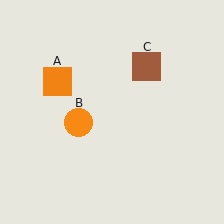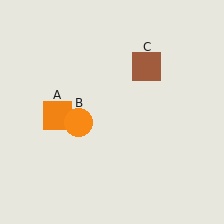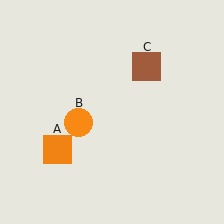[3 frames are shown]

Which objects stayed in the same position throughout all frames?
Orange circle (object B) and brown square (object C) remained stationary.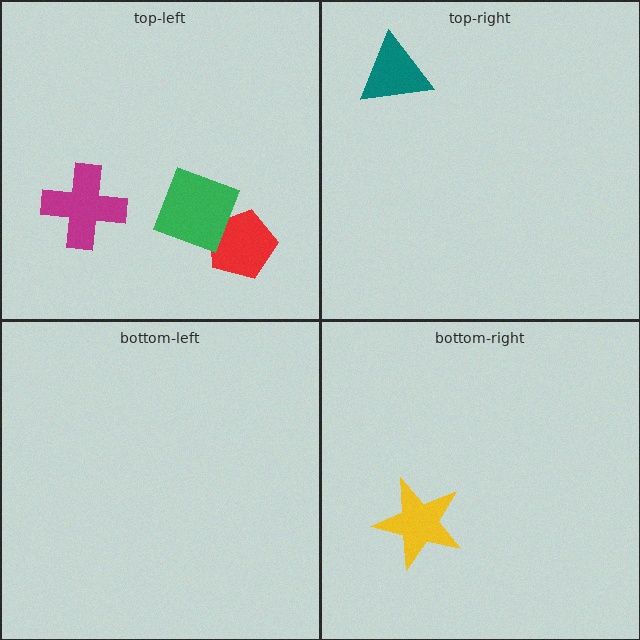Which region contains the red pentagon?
The top-left region.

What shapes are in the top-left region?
The magenta cross, the red pentagon, the green square.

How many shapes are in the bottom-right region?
1.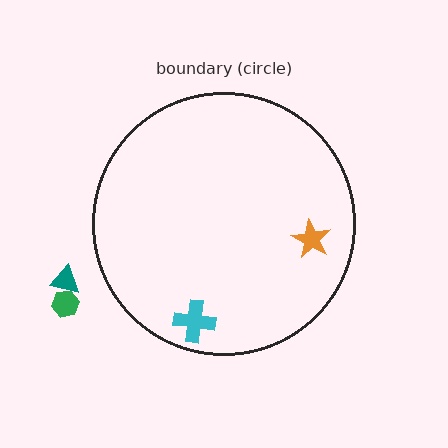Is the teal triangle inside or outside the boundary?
Outside.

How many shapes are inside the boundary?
2 inside, 2 outside.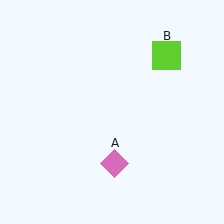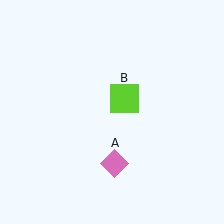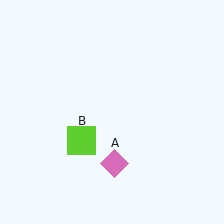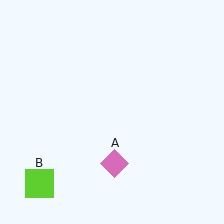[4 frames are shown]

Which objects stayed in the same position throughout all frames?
Pink diamond (object A) remained stationary.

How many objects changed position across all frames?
1 object changed position: lime square (object B).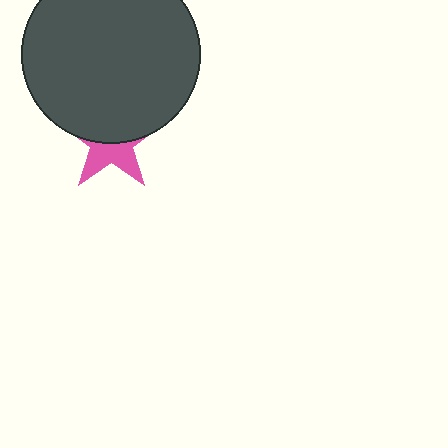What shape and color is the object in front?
The object in front is a dark gray circle.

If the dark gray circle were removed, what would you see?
You would see the complete pink star.